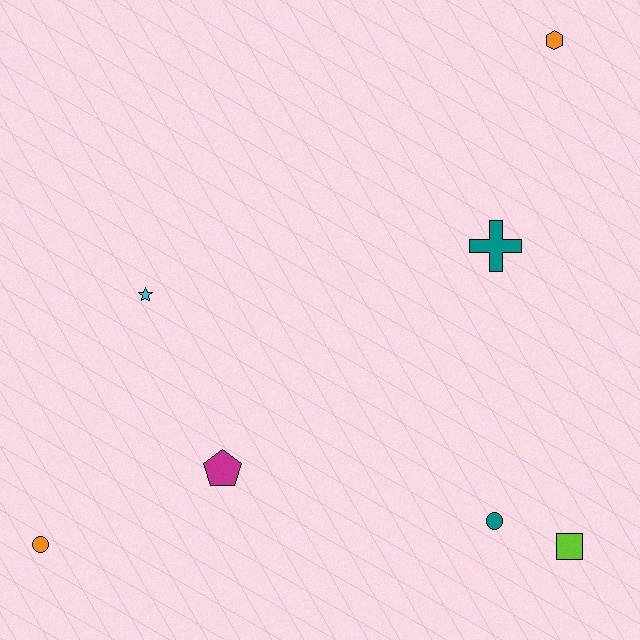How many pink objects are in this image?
There are no pink objects.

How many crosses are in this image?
There is 1 cross.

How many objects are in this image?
There are 7 objects.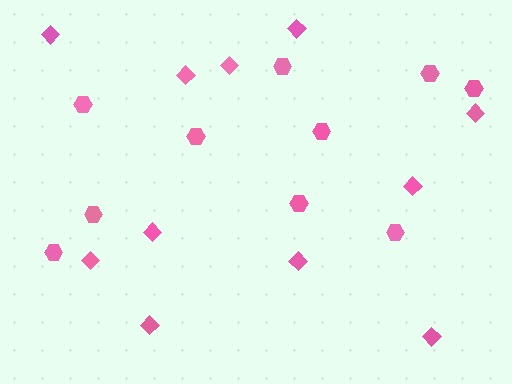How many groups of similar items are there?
There are 2 groups: one group of hexagons (10) and one group of diamonds (11).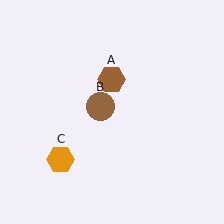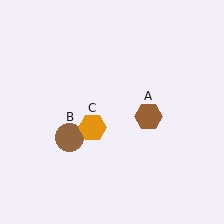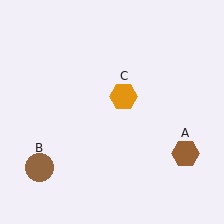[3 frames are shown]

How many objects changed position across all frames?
3 objects changed position: brown hexagon (object A), brown circle (object B), orange hexagon (object C).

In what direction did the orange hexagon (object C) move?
The orange hexagon (object C) moved up and to the right.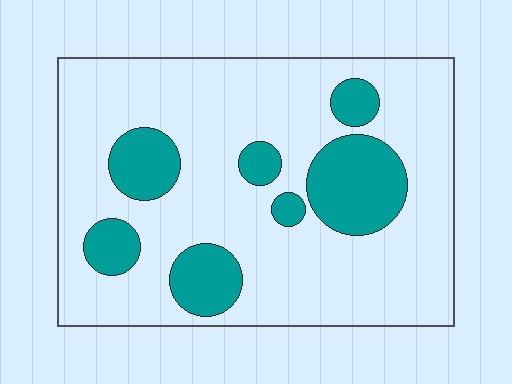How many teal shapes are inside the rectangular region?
7.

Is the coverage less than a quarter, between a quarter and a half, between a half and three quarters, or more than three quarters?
Less than a quarter.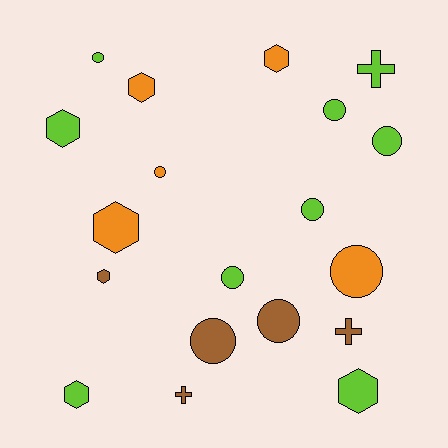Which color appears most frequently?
Lime, with 9 objects.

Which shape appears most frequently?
Circle, with 9 objects.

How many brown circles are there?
There are 2 brown circles.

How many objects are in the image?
There are 19 objects.